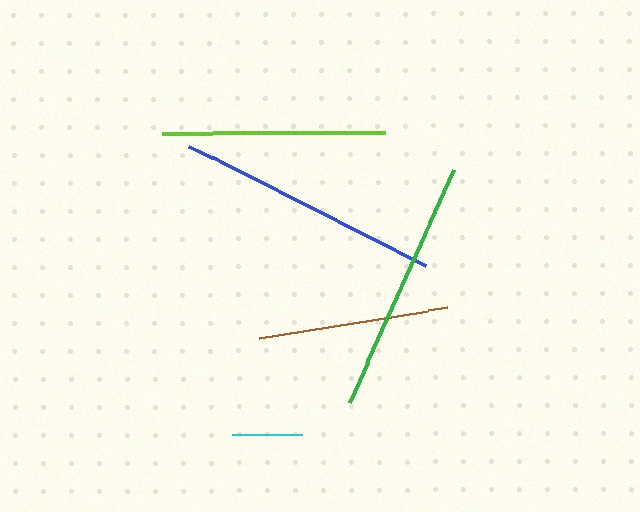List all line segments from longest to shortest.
From longest to shortest: blue, green, lime, brown, cyan.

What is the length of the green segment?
The green segment is approximately 255 pixels long.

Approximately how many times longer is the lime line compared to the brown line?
The lime line is approximately 1.2 times the length of the brown line.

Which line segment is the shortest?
The cyan line is the shortest at approximately 70 pixels.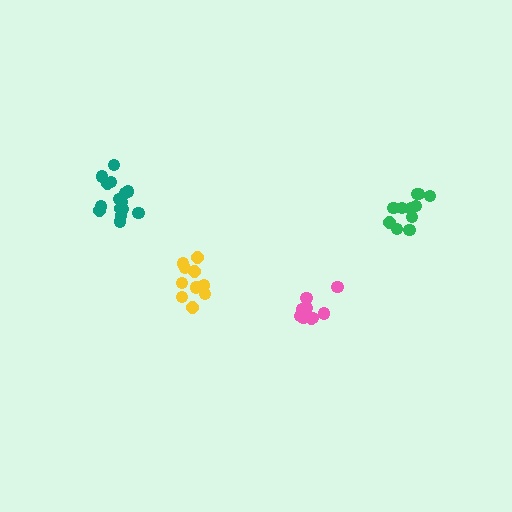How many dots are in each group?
Group 1: 11 dots, Group 2: 11 dots, Group 3: 15 dots, Group 4: 10 dots (47 total).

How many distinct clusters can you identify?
There are 4 distinct clusters.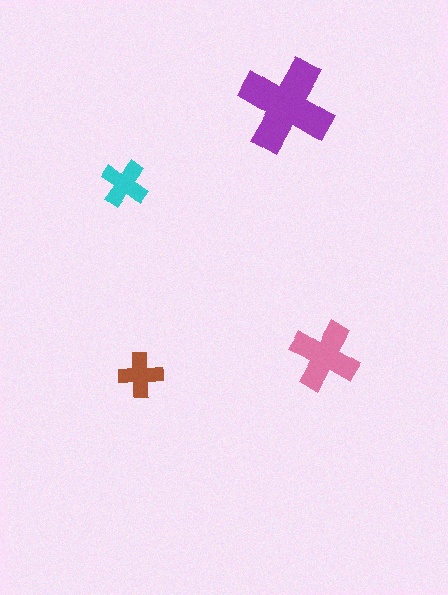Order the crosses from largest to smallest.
the purple one, the pink one, the cyan one, the brown one.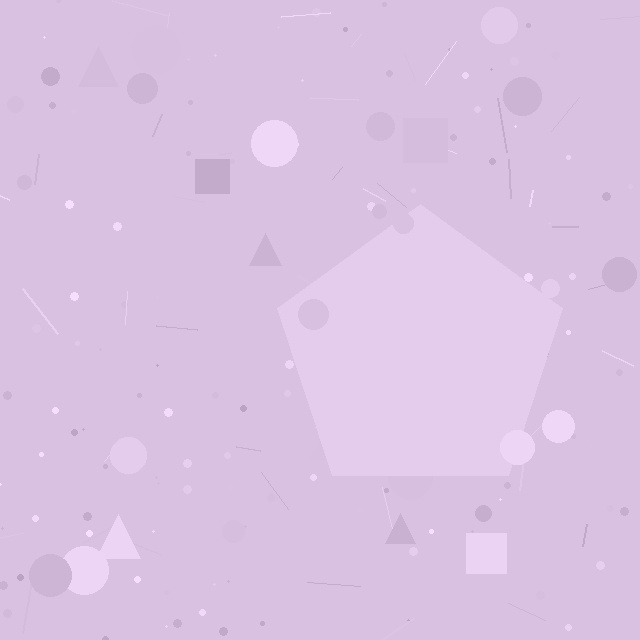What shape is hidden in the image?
A pentagon is hidden in the image.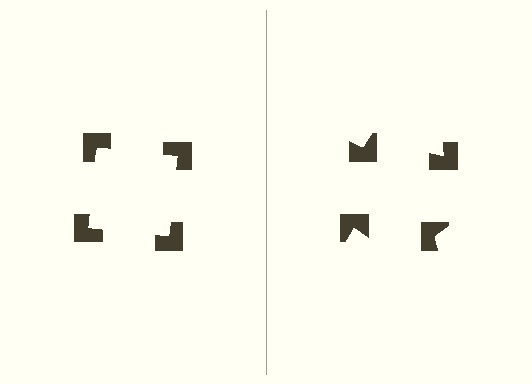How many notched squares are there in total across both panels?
8 — 4 on each side.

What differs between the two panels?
The notched squares are positioned identically on both sides; only the wedge orientations differ. On the left they align to a square; on the right they are misaligned.